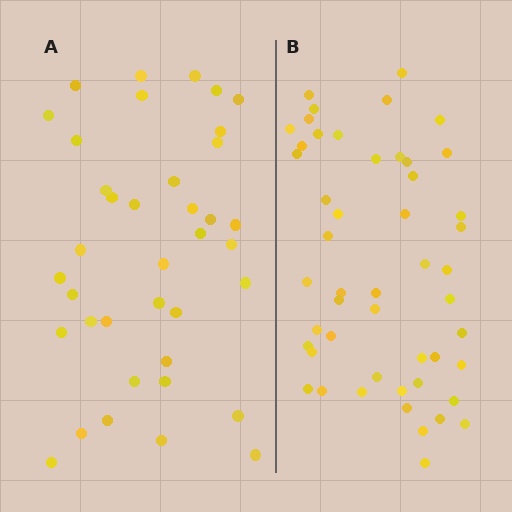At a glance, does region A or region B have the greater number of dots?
Region B (the right region) has more dots.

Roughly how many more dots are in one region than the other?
Region B has roughly 12 or so more dots than region A.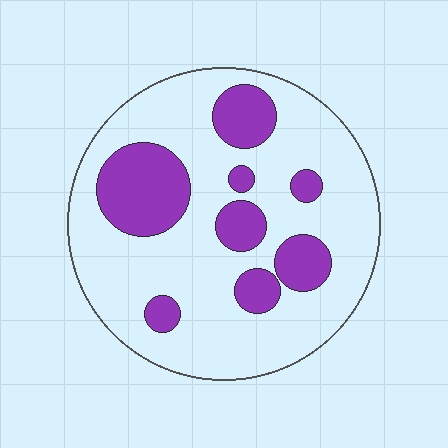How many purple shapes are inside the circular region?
8.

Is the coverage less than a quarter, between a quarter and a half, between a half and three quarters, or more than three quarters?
Between a quarter and a half.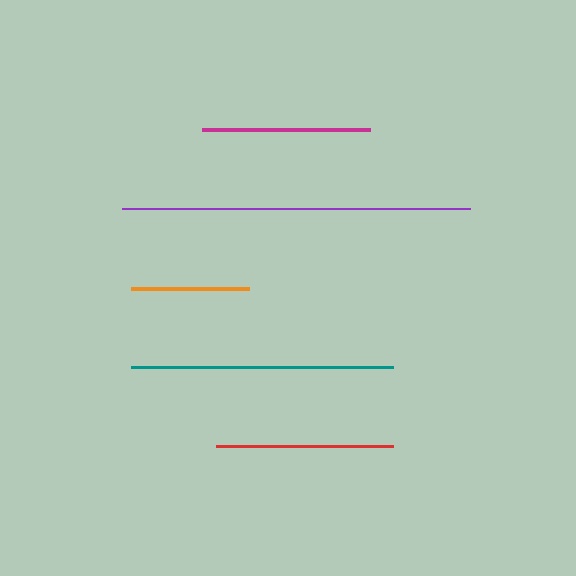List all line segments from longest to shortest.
From longest to shortest: purple, teal, red, magenta, orange.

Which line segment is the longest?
The purple line is the longest at approximately 348 pixels.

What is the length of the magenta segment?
The magenta segment is approximately 168 pixels long.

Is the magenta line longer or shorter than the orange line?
The magenta line is longer than the orange line.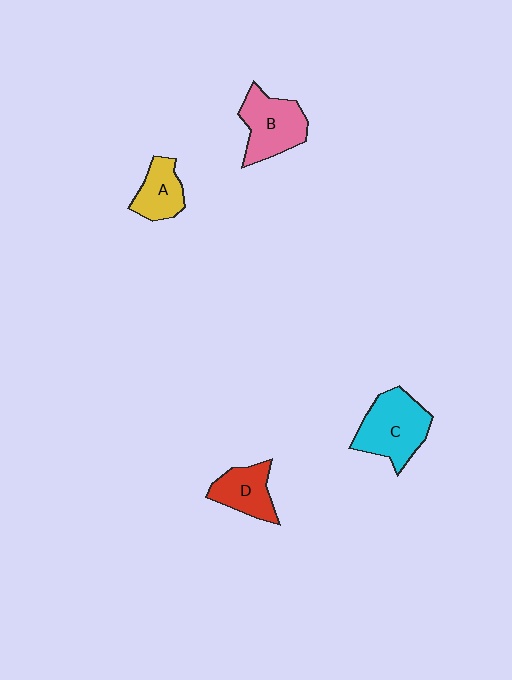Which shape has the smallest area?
Shape A (yellow).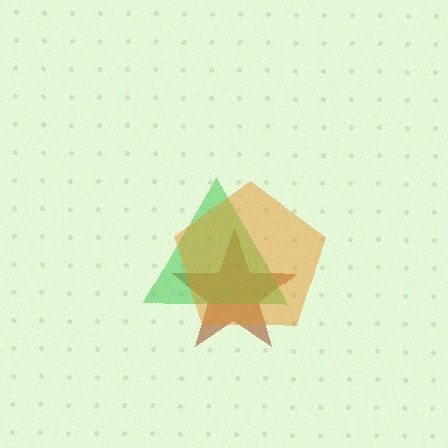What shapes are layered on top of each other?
The layered shapes are: a brown star, a green triangle, an orange pentagon.